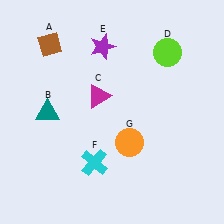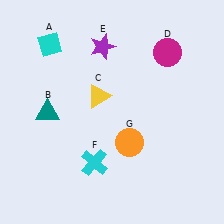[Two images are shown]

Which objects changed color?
A changed from brown to cyan. C changed from magenta to yellow. D changed from lime to magenta.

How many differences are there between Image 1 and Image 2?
There are 3 differences between the two images.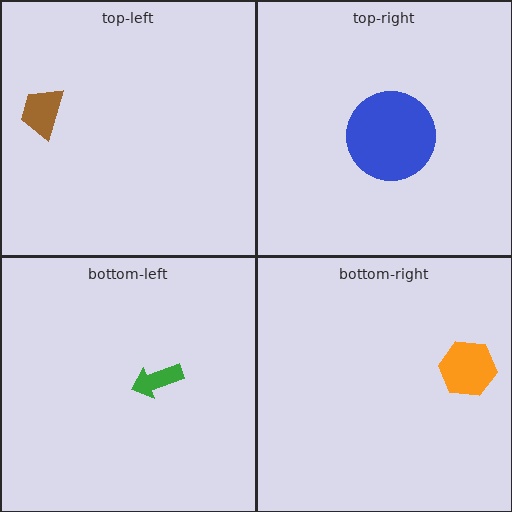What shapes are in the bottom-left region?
The green arrow.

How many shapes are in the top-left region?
1.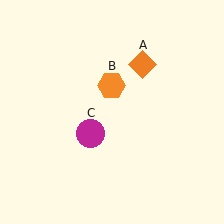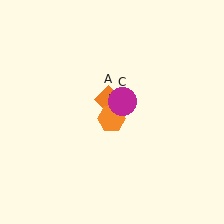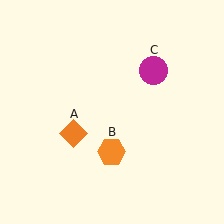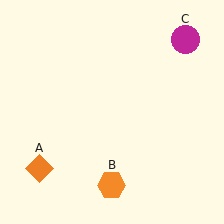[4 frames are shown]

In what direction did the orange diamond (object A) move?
The orange diamond (object A) moved down and to the left.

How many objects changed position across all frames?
3 objects changed position: orange diamond (object A), orange hexagon (object B), magenta circle (object C).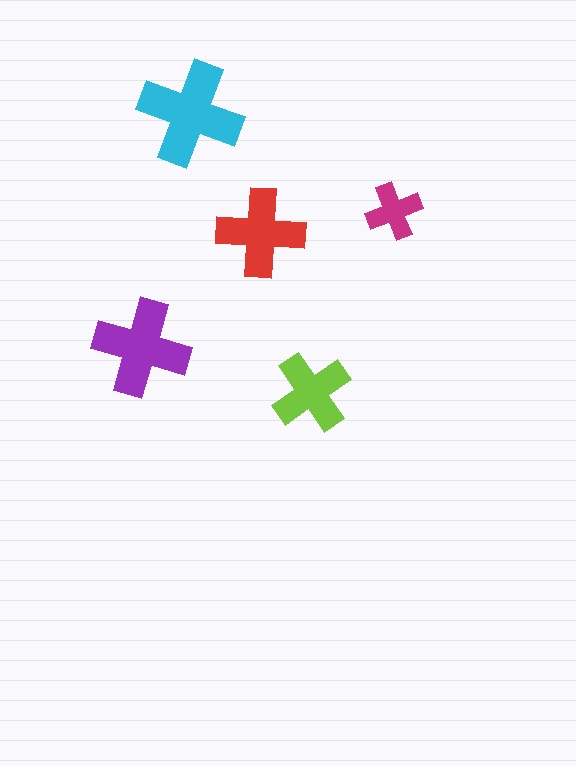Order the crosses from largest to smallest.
the cyan one, the purple one, the red one, the lime one, the magenta one.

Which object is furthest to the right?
The magenta cross is rightmost.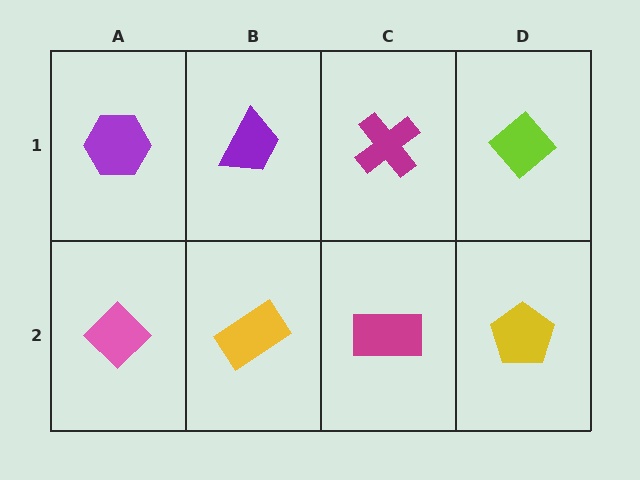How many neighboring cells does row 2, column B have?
3.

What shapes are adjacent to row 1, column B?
A yellow rectangle (row 2, column B), a purple hexagon (row 1, column A), a magenta cross (row 1, column C).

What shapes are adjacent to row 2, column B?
A purple trapezoid (row 1, column B), a pink diamond (row 2, column A), a magenta rectangle (row 2, column C).